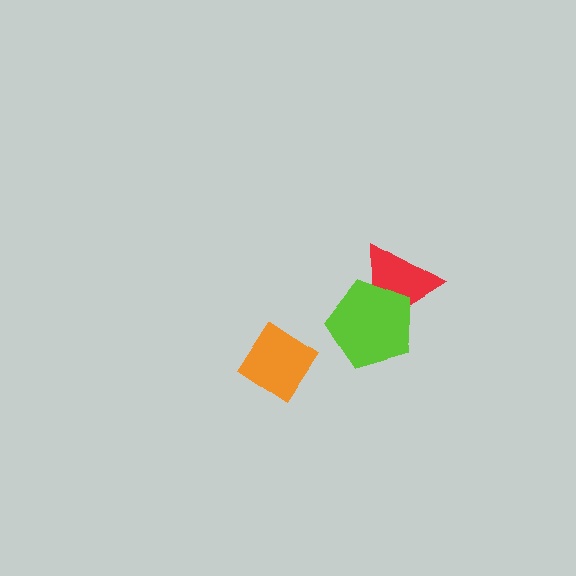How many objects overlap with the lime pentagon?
1 object overlaps with the lime pentagon.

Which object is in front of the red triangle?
The lime pentagon is in front of the red triangle.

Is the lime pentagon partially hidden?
No, no other shape covers it.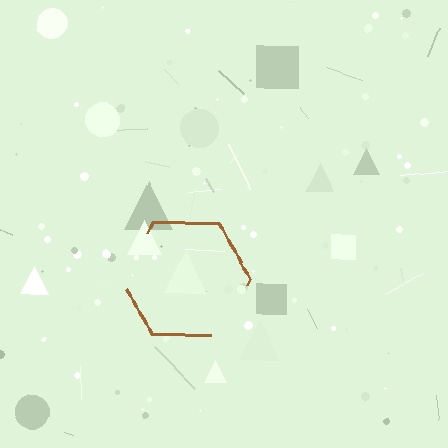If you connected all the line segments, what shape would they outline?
They would outline a hexagon.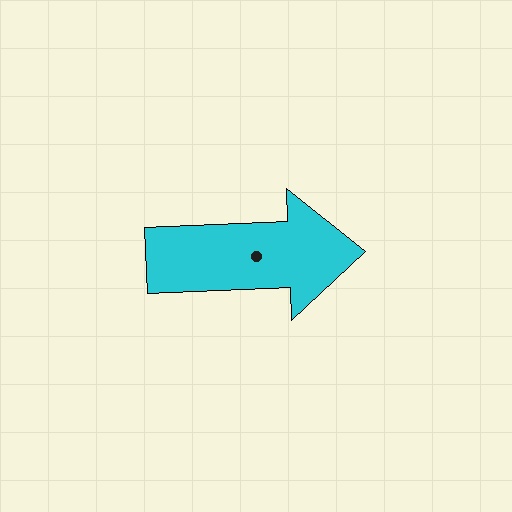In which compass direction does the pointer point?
East.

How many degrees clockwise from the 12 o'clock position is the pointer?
Approximately 88 degrees.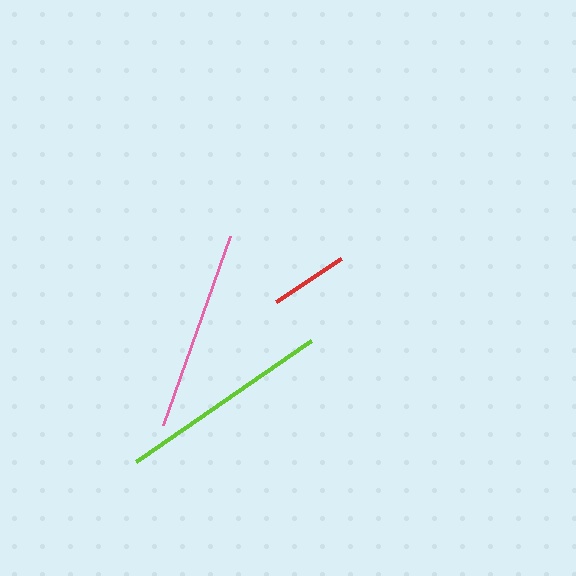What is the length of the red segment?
The red segment is approximately 78 pixels long.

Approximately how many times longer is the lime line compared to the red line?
The lime line is approximately 2.7 times the length of the red line.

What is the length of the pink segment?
The pink segment is approximately 201 pixels long.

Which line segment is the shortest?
The red line is the shortest at approximately 78 pixels.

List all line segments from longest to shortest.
From longest to shortest: lime, pink, red.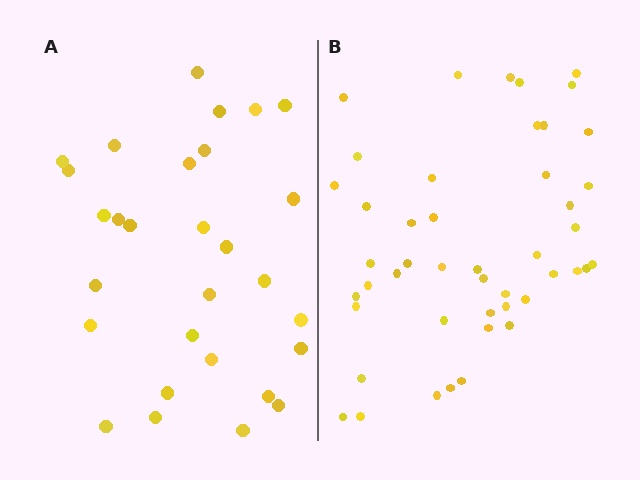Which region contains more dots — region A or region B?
Region B (the right region) has more dots.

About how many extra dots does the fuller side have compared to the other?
Region B has approximately 15 more dots than region A.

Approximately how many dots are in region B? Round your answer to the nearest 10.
About 50 dots. (The exact count is 46, which rounds to 50.)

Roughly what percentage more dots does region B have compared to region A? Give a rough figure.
About 60% more.